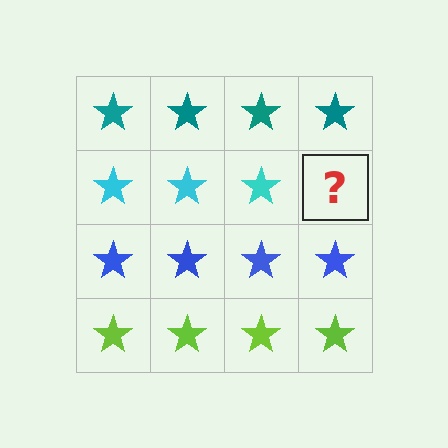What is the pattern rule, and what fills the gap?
The rule is that each row has a consistent color. The gap should be filled with a cyan star.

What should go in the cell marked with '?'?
The missing cell should contain a cyan star.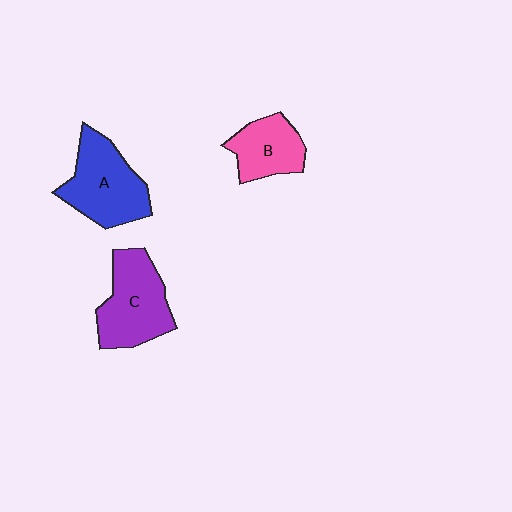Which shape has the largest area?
Shape A (blue).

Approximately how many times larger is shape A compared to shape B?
Approximately 1.5 times.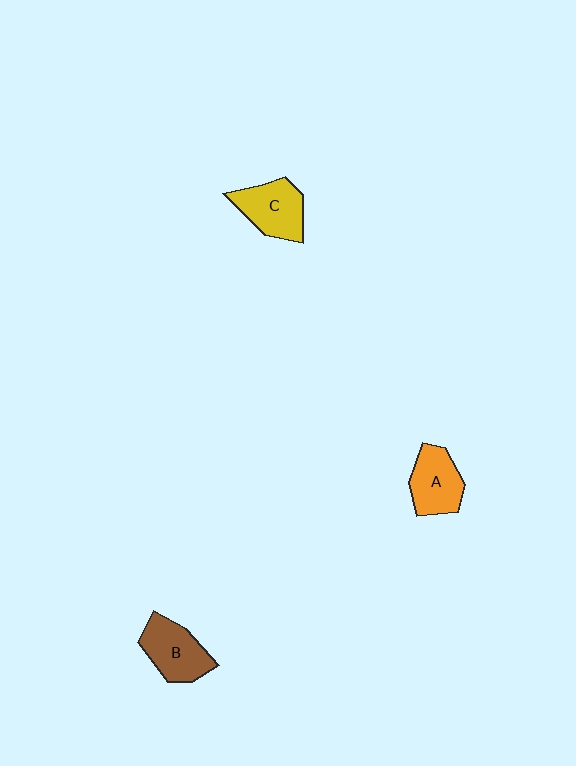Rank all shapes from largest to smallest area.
From largest to smallest: B (brown), C (yellow), A (orange).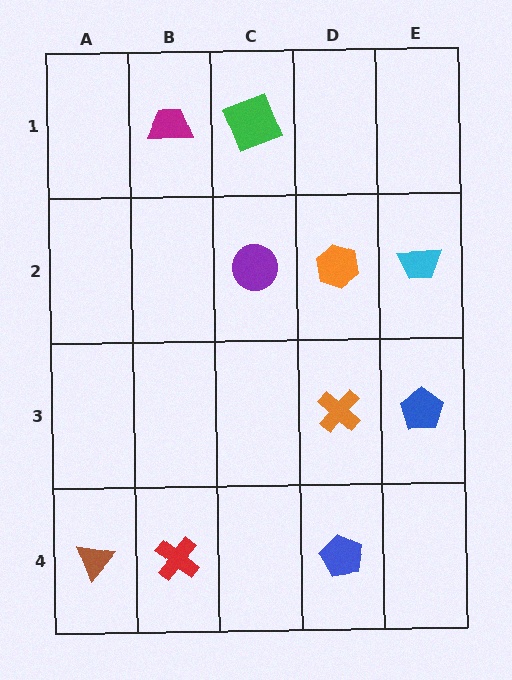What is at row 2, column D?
An orange hexagon.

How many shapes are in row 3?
2 shapes.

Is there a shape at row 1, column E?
No, that cell is empty.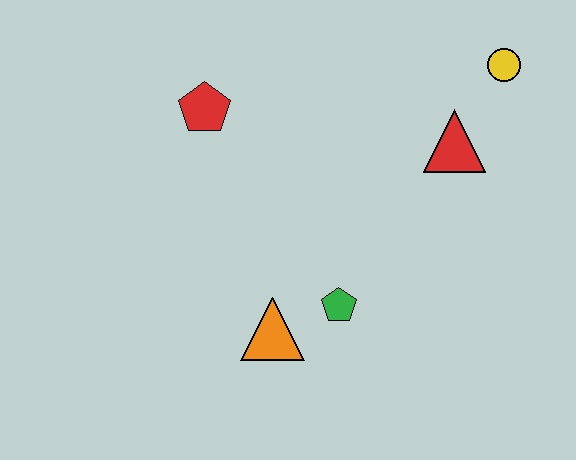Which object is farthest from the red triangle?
The orange triangle is farthest from the red triangle.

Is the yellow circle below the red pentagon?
No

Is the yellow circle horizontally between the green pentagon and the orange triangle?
No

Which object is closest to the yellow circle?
The red triangle is closest to the yellow circle.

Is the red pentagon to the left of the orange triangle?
Yes